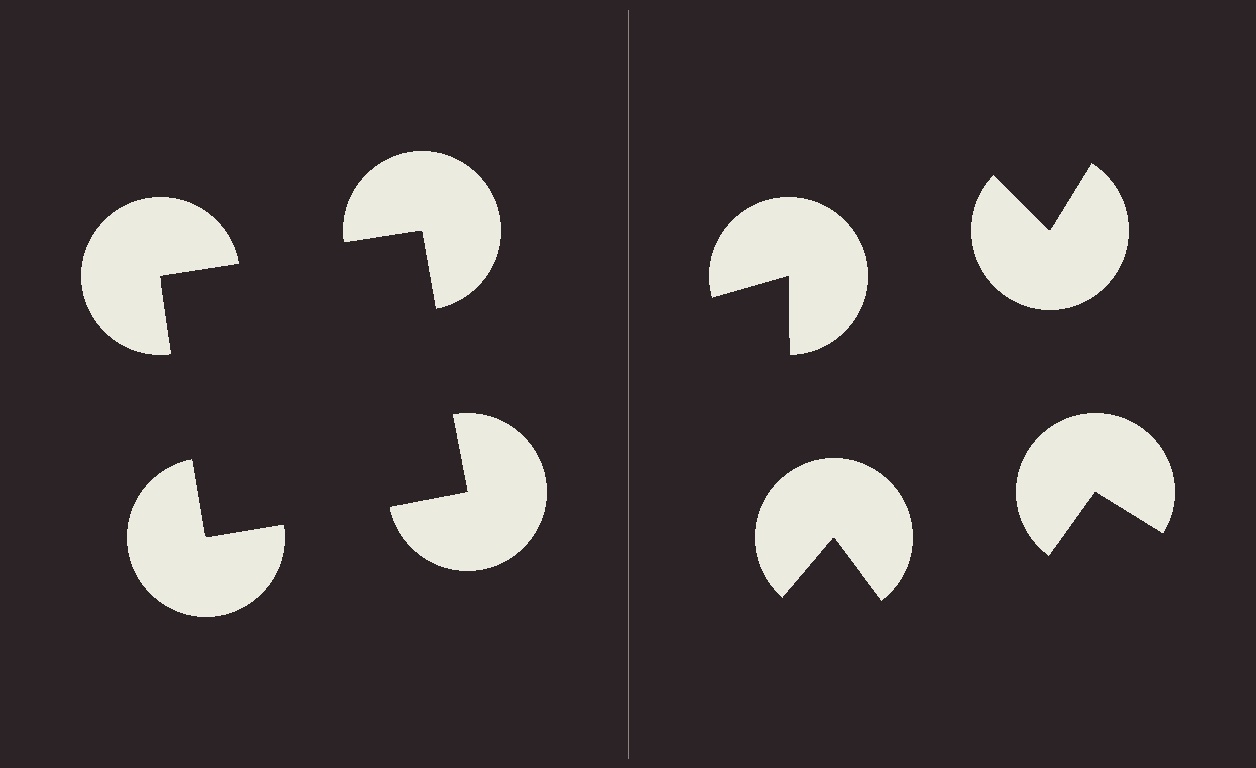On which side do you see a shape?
An illusory square appears on the left side. On the right side the wedge cuts are rotated, so no coherent shape forms.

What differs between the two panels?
The pac-man discs are positioned identically on both sides; only the wedge orientations differ. On the left they align to a square; on the right they are misaligned.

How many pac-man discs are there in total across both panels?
8 — 4 on each side.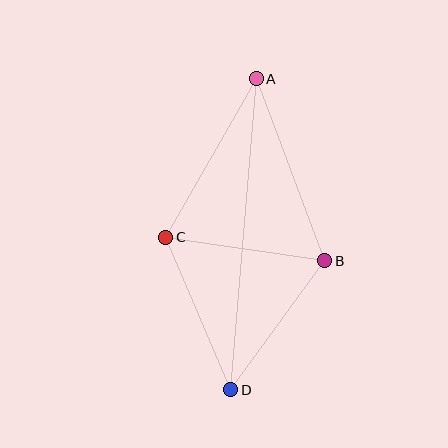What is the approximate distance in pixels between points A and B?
The distance between A and B is approximately 194 pixels.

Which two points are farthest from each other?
Points A and D are farthest from each other.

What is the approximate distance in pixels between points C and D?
The distance between C and D is approximately 166 pixels.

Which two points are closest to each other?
Points B and D are closest to each other.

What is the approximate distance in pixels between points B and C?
The distance between B and C is approximately 161 pixels.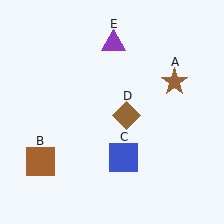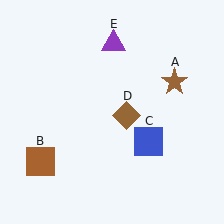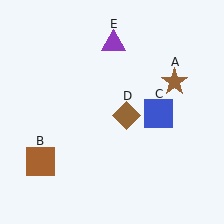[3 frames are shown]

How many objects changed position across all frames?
1 object changed position: blue square (object C).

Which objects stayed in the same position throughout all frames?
Brown star (object A) and brown square (object B) and brown diamond (object D) and purple triangle (object E) remained stationary.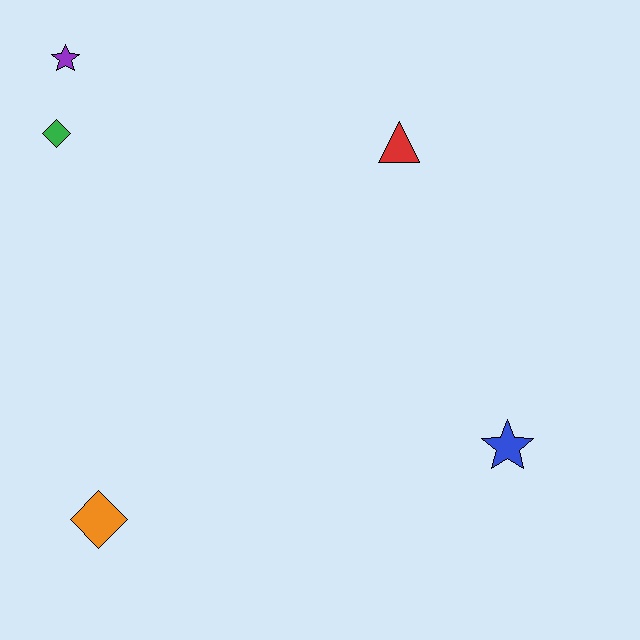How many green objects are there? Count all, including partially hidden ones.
There is 1 green object.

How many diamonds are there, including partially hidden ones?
There are 2 diamonds.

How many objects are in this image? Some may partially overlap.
There are 5 objects.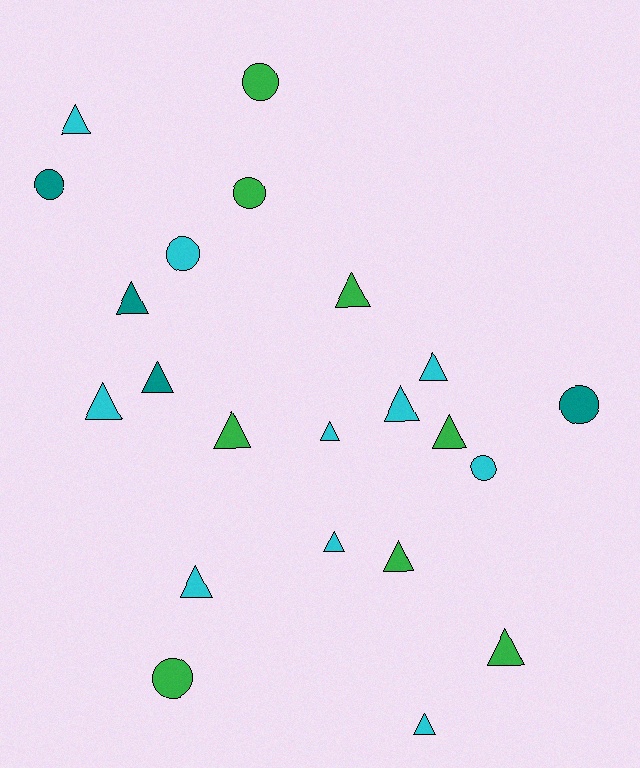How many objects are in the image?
There are 22 objects.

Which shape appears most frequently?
Triangle, with 15 objects.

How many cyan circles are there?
There are 2 cyan circles.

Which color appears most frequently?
Cyan, with 10 objects.